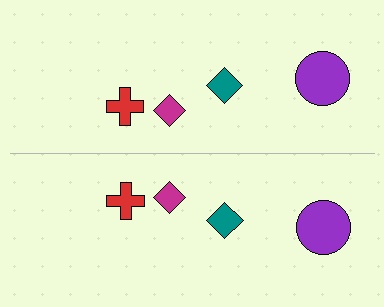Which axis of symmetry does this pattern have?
The pattern has a horizontal axis of symmetry running through the center of the image.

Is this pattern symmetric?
Yes, this pattern has bilateral (reflection) symmetry.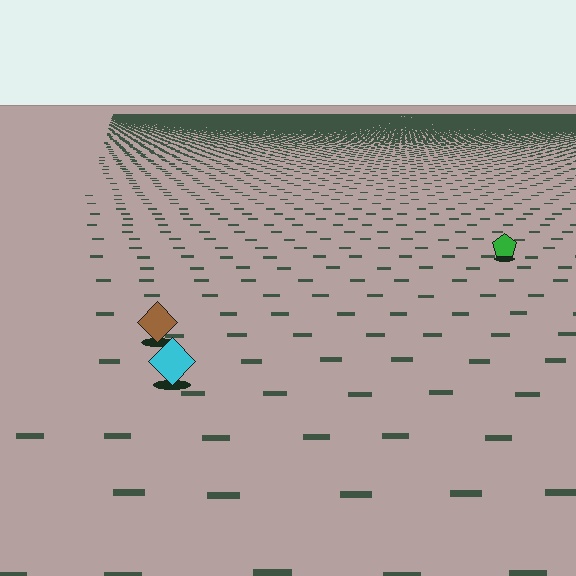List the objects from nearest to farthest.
From nearest to farthest: the cyan diamond, the brown diamond, the green pentagon.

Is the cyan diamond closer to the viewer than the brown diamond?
Yes. The cyan diamond is closer — you can tell from the texture gradient: the ground texture is coarser near it.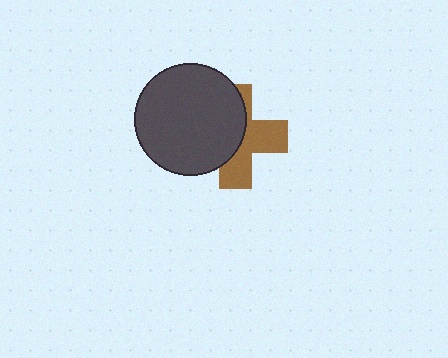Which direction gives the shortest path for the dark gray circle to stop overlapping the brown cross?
Moving left gives the shortest separation.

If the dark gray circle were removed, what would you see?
You would see the complete brown cross.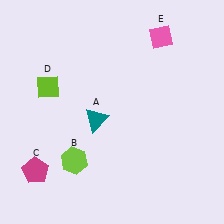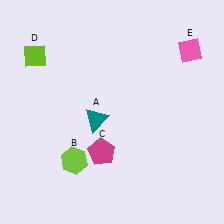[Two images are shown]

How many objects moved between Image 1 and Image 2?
3 objects moved between the two images.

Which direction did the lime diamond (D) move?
The lime diamond (D) moved up.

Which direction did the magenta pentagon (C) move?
The magenta pentagon (C) moved right.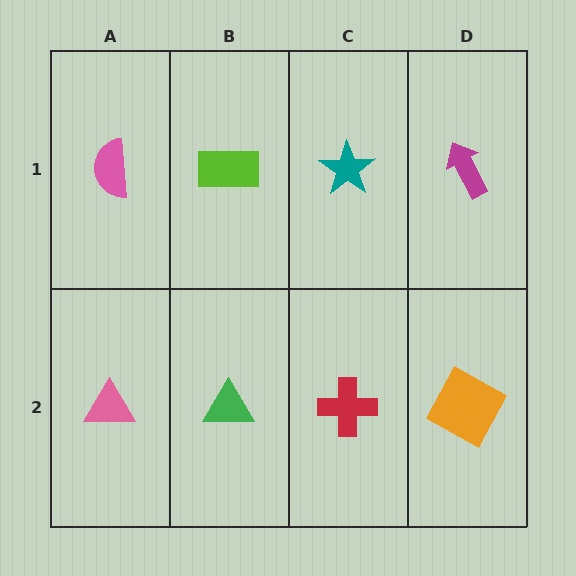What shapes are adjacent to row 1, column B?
A green triangle (row 2, column B), a pink semicircle (row 1, column A), a teal star (row 1, column C).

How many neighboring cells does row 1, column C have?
3.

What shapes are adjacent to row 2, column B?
A lime rectangle (row 1, column B), a pink triangle (row 2, column A), a red cross (row 2, column C).